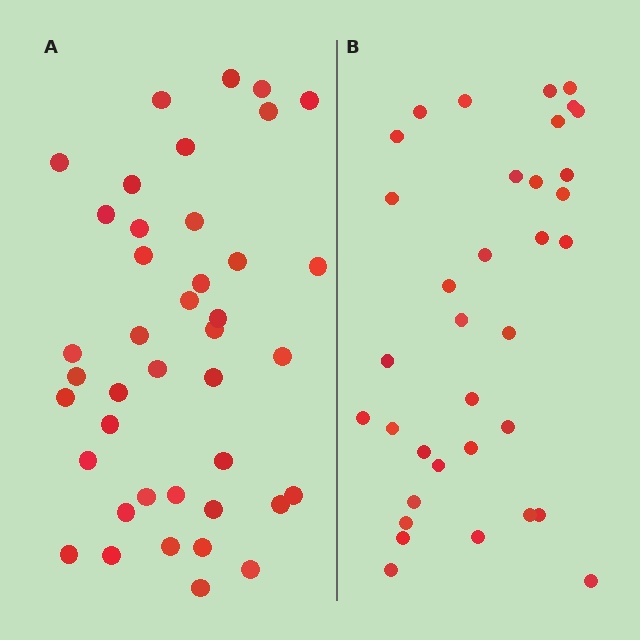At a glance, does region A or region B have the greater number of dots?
Region A (the left region) has more dots.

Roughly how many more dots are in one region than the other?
Region A has about 6 more dots than region B.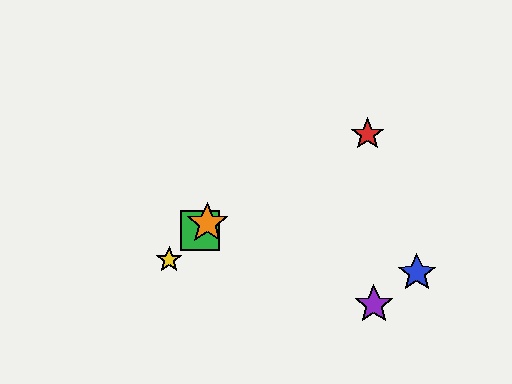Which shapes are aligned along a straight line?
The green square, the yellow star, the orange star are aligned along a straight line.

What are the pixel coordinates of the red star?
The red star is at (368, 134).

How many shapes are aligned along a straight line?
3 shapes (the green square, the yellow star, the orange star) are aligned along a straight line.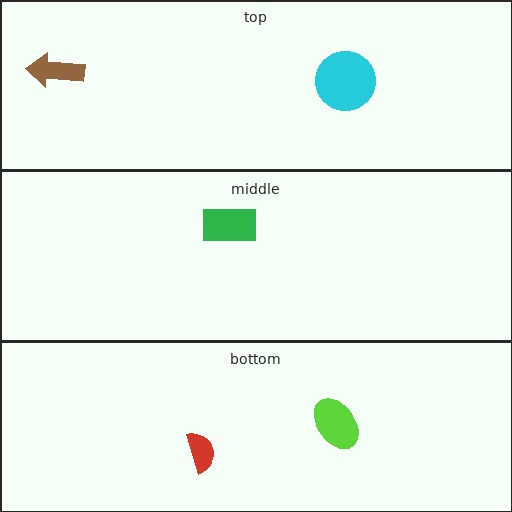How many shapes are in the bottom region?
2.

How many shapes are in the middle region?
1.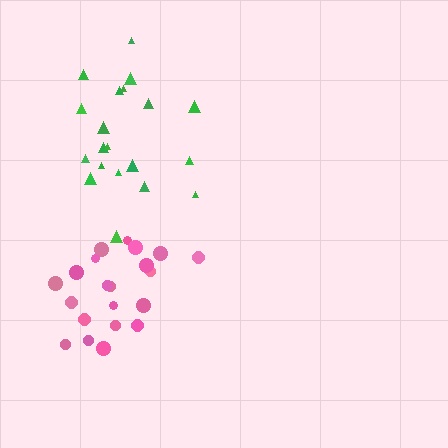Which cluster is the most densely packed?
Pink.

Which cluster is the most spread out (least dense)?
Green.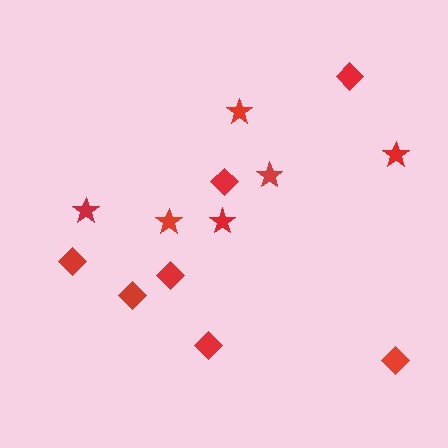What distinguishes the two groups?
There are 2 groups: one group of diamonds (7) and one group of stars (6).